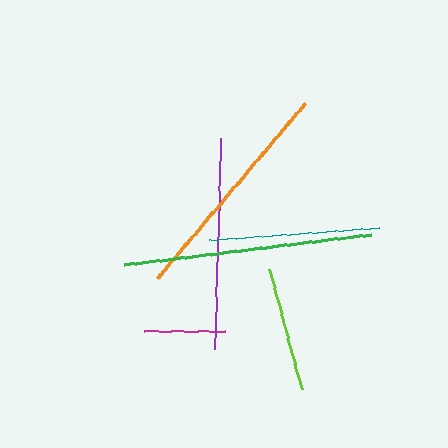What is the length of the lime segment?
The lime segment is approximately 125 pixels long.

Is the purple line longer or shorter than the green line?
The green line is longer than the purple line.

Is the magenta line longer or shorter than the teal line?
The teal line is longer than the magenta line.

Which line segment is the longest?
The green line is the longest at approximately 249 pixels.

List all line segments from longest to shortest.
From longest to shortest: green, orange, purple, teal, lime, magenta.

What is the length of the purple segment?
The purple segment is approximately 211 pixels long.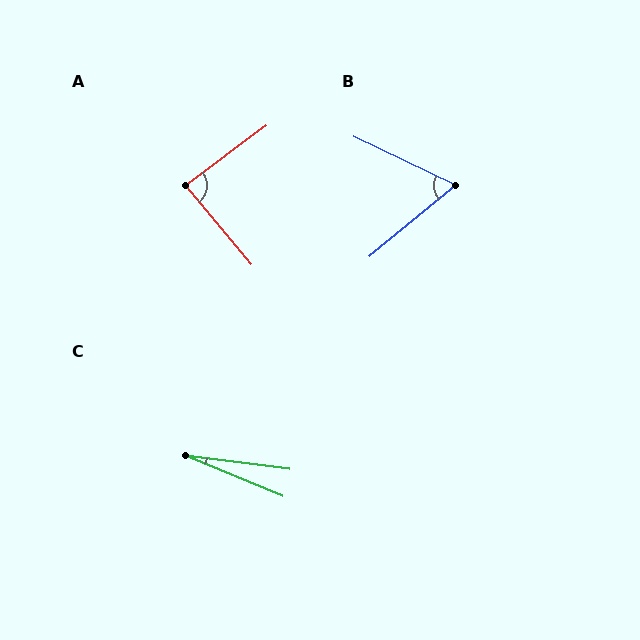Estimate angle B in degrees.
Approximately 65 degrees.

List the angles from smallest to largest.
C (15°), B (65°), A (87°).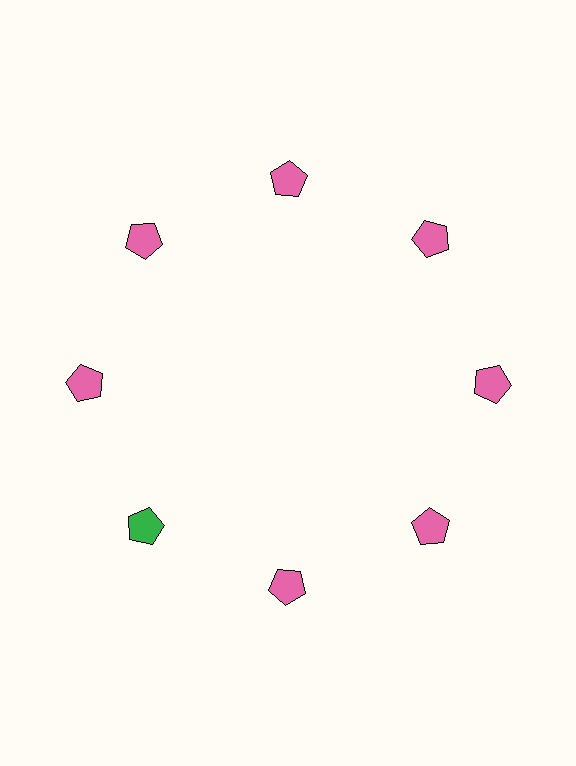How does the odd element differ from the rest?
It has a different color: green instead of pink.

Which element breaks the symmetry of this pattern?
The green pentagon at roughly the 8 o'clock position breaks the symmetry. All other shapes are pink pentagons.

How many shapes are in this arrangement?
There are 8 shapes arranged in a ring pattern.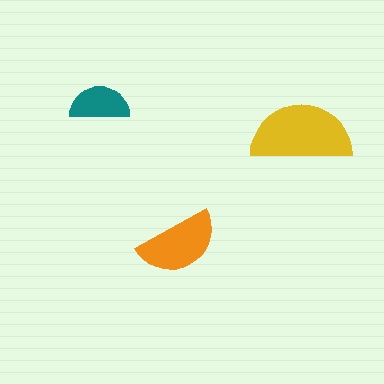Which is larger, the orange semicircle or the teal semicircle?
The orange one.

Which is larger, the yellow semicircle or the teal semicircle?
The yellow one.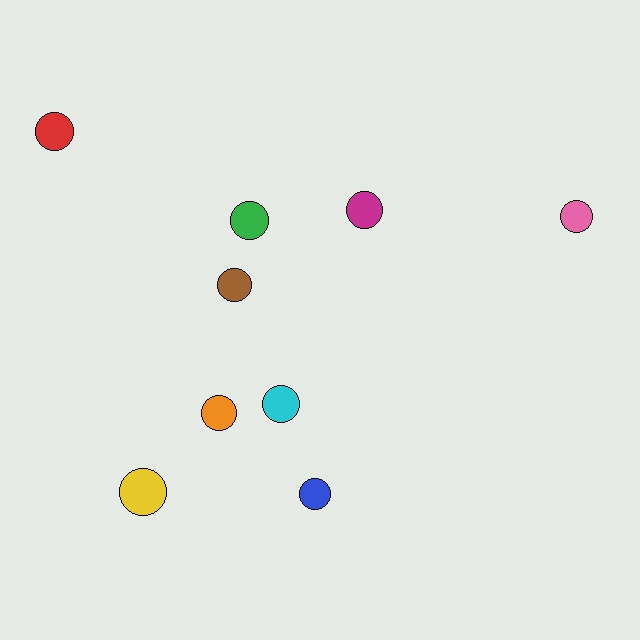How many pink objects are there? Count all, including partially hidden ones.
There is 1 pink object.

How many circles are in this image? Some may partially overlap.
There are 9 circles.